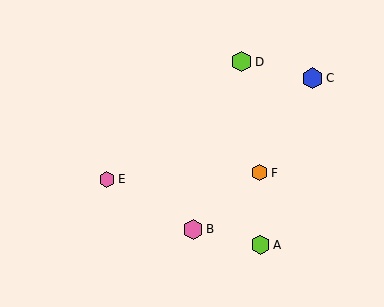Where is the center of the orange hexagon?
The center of the orange hexagon is at (260, 173).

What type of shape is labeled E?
Shape E is a pink hexagon.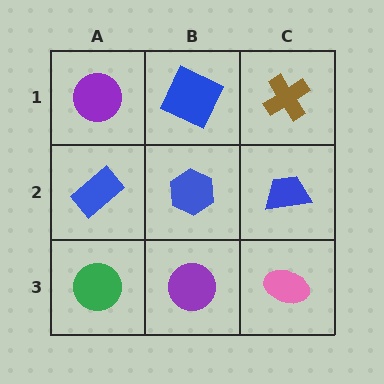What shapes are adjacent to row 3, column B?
A blue hexagon (row 2, column B), a green circle (row 3, column A), a pink ellipse (row 3, column C).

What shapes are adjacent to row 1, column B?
A blue hexagon (row 2, column B), a purple circle (row 1, column A), a brown cross (row 1, column C).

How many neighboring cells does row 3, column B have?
3.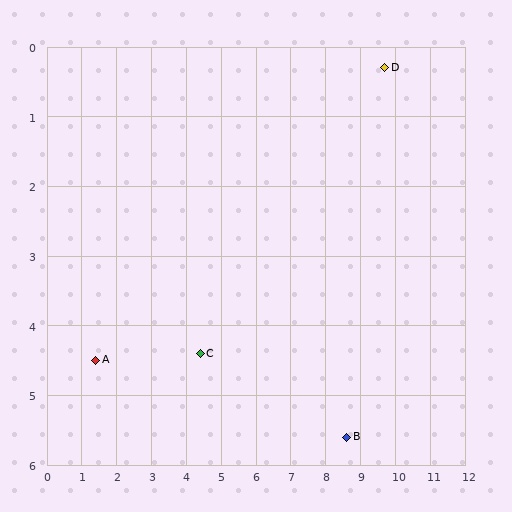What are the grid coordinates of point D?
Point D is at approximately (9.7, 0.3).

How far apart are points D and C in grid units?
Points D and C are about 6.7 grid units apart.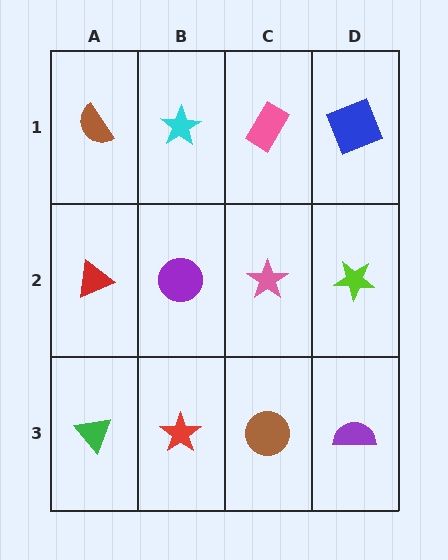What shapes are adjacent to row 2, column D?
A blue square (row 1, column D), a purple semicircle (row 3, column D), a pink star (row 2, column C).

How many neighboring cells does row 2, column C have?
4.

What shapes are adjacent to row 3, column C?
A pink star (row 2, column C), a red star (row 3, column B), a purple semicircle (row 3, column D).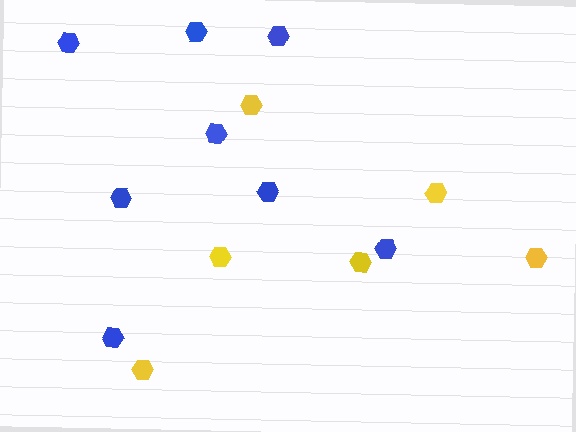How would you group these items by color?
There are 2 groups: one group of yellow hexagons (6) and one group of blue hexagons (8).